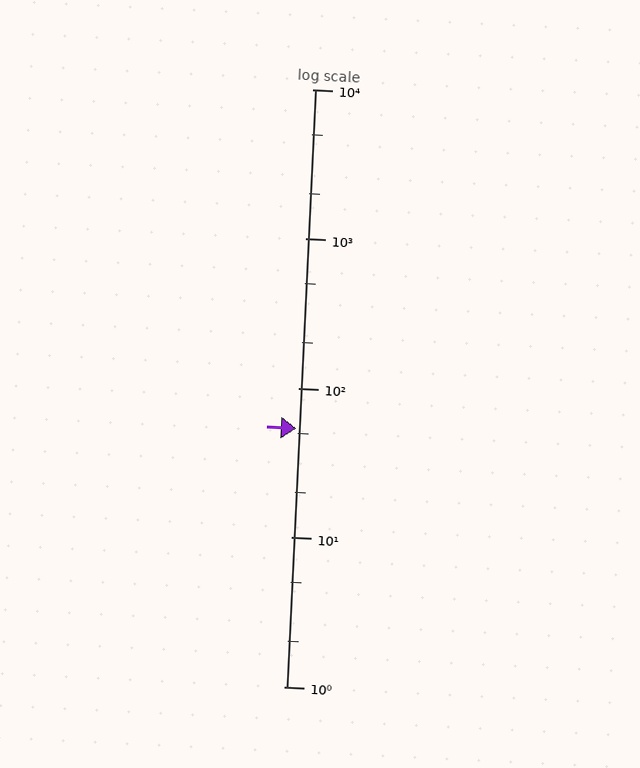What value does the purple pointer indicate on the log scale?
The pointer indicates approximately 54.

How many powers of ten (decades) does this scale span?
The scale spans 4 decades, from 1 to 10000.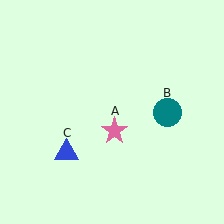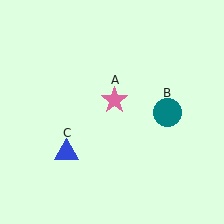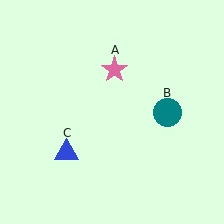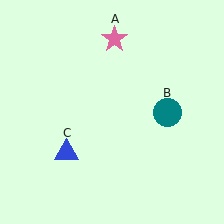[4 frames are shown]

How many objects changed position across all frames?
1 object changed position: pink star (object A).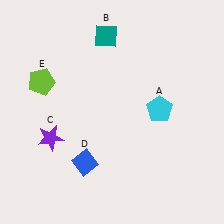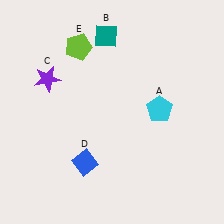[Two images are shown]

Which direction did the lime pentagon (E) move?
The lime pentagon (E) moved right.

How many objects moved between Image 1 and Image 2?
2 objects moved between the two images.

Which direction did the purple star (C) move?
The purple star (C) moved up.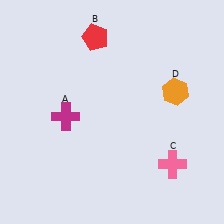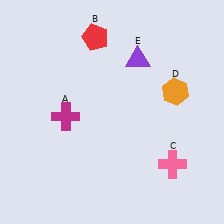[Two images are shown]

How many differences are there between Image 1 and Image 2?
There is 1 difference between the two images.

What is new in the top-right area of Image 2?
A purple triangle (E) was added in the top-right area of Image 2.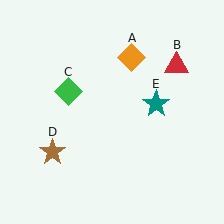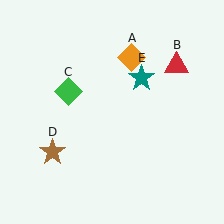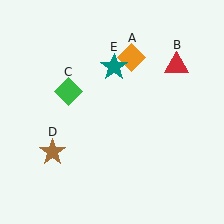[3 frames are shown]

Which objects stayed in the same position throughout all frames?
Orange diamond (object A) and red triangle (object B) and green diamond (object C) and brown star (object D) remained stationary.